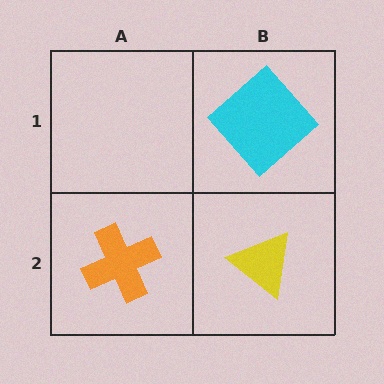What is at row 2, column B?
A yellow triangle.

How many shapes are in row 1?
1 shape.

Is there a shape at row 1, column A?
No, that cell is empty.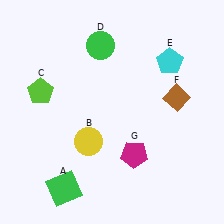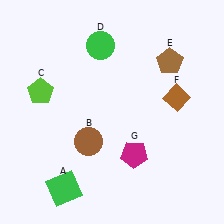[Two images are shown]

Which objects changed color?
B changed from yellow to brown. E changed from cyan to brown.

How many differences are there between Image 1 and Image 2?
There are 2 differences between the two images.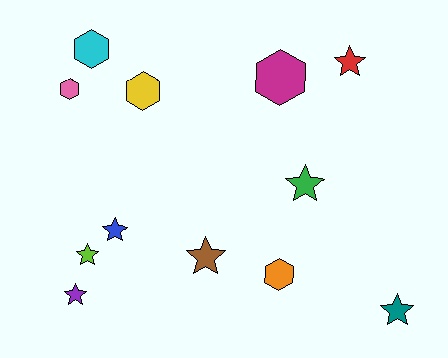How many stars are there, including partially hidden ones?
There are 7 stars.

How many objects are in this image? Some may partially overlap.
There are 12 objects.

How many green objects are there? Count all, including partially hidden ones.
There is 1 green object.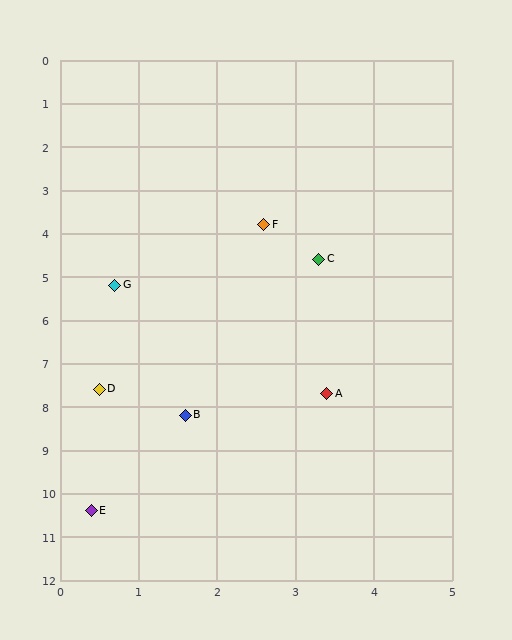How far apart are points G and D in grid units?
Points G and D are about 2.4 grid units apart.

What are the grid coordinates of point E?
Point E is at approximately (0.4, 10.4).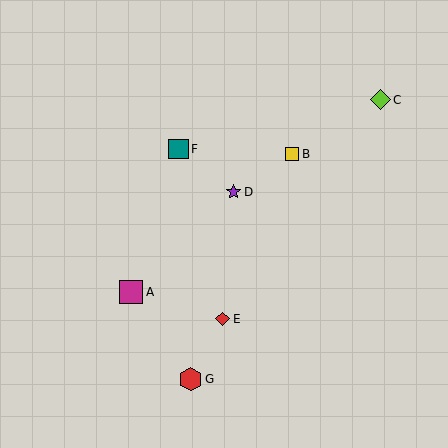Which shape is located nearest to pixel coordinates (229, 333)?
The red diamond (labeled E) at (223, 319) is nearest to that location.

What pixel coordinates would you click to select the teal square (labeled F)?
Click at (178, 149) to select the teal square F.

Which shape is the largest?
The magenta square (labeled A) is the largest.